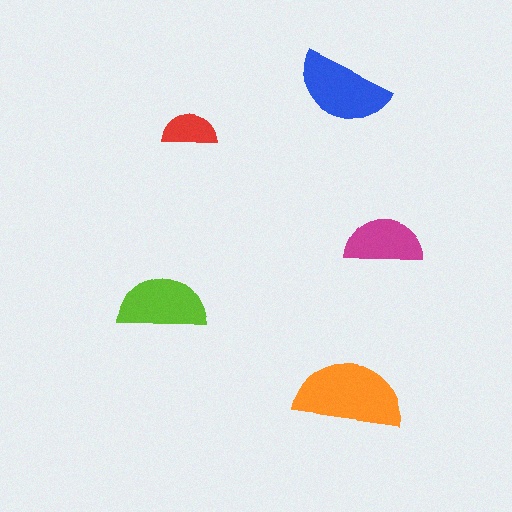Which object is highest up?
The blue semicircle is topmost.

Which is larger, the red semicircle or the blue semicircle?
The blue one.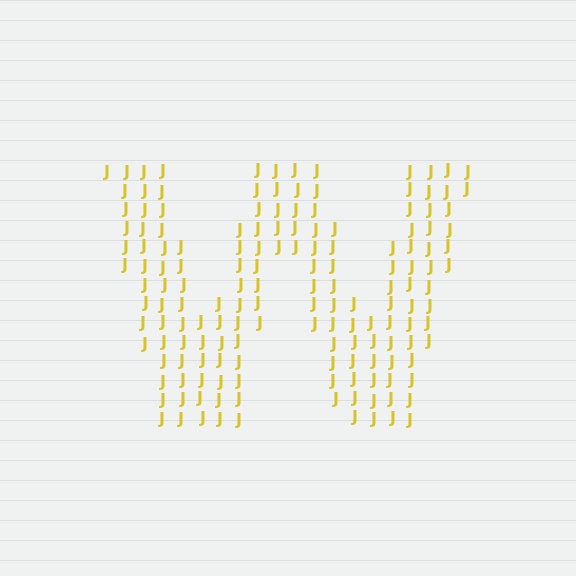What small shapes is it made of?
It is made of small letter J's.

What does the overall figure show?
The overall figure shows the letter W.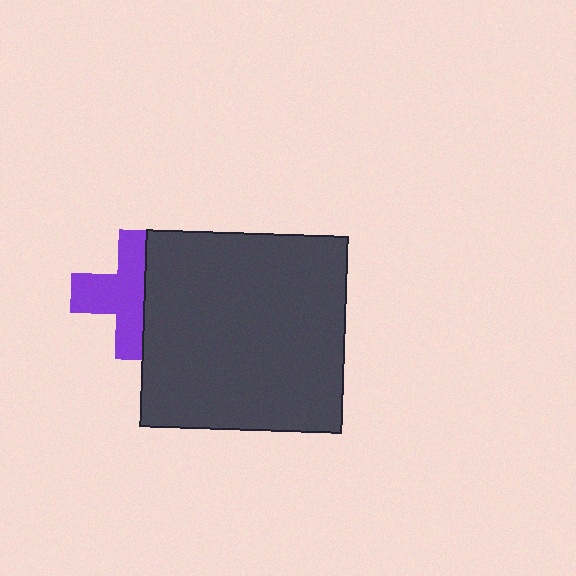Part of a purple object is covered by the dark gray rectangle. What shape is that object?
It is a cross.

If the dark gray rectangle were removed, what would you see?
You would see the complete purple cross.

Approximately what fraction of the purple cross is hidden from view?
Roughly 41% of the purple cross is hidden behind the dark gray rectangle.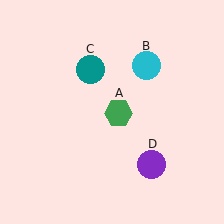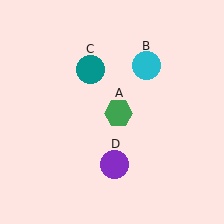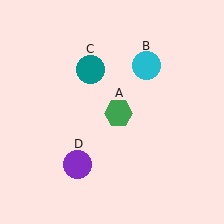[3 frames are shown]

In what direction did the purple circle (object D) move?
The purple circle (object D) moved left.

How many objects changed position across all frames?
1 object changed position: purple circle (object D).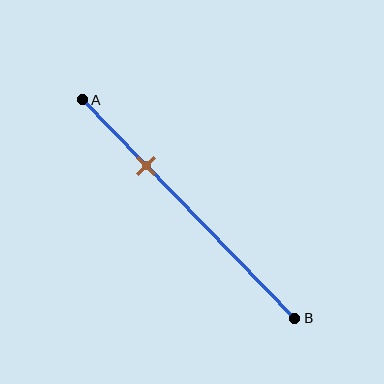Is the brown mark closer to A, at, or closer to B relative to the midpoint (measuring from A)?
The brown mark is closer to point A than the midpoint of segment AB.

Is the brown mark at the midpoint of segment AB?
No, the mark is at about 30% from A, not at the 50% midpoint.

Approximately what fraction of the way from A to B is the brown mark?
The brown mark is approximately 30% of the way from A to B.